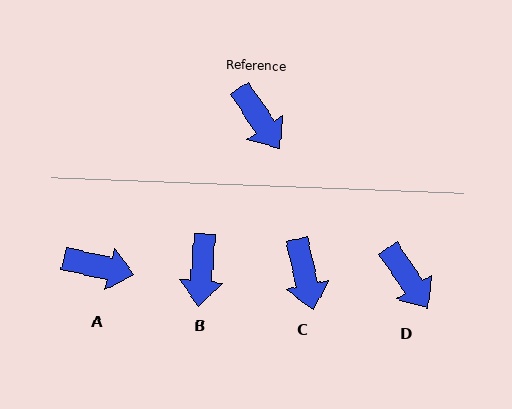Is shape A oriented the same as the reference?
No, it is off by about 43 degrees.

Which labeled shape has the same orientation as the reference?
D.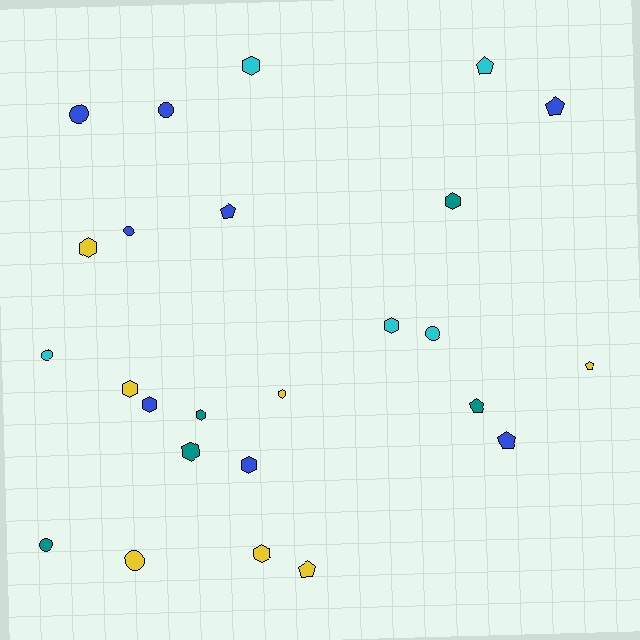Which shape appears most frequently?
Hexagon, with 11 objects.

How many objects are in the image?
There are 25 objects.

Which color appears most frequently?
Blue, with 8 objects.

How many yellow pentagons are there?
There are 2 yellow pentagons.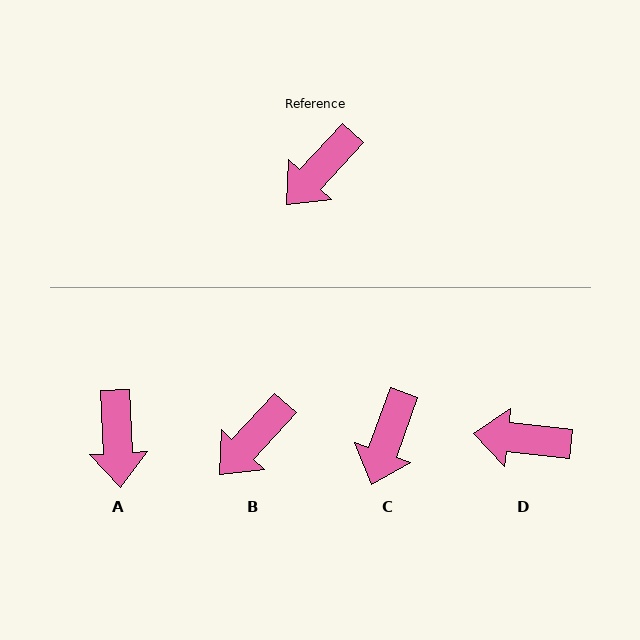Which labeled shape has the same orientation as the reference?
B.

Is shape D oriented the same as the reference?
No, it is off by about 53 degrees.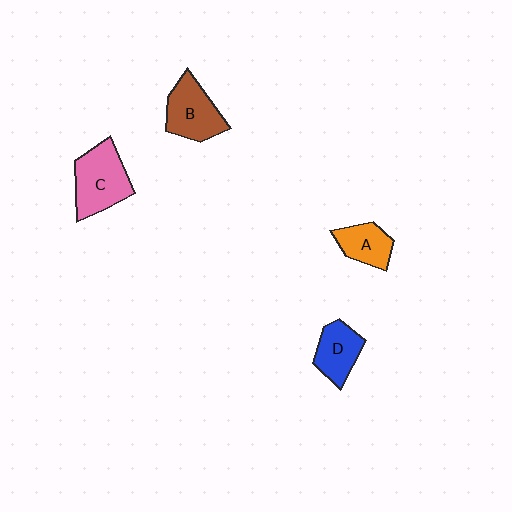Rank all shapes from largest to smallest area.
From largest to smallest: C (pink), B (brown), D (blue), A (orange).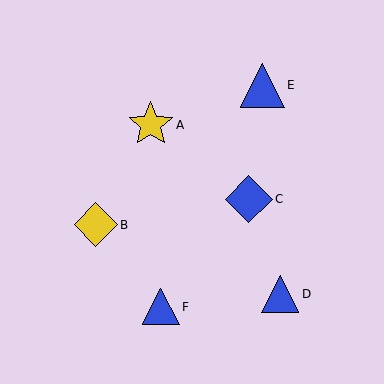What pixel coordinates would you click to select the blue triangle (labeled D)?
Click at (280, 294) to select the blue triangle D.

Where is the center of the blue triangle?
The center of the blue triangle is at (262, 85).